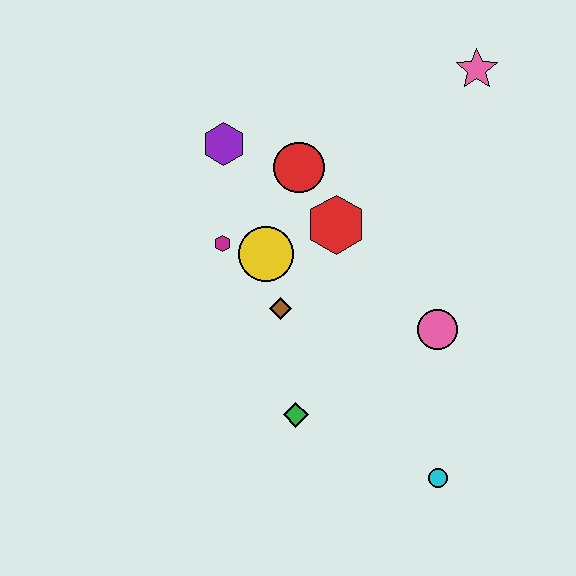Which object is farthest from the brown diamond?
The pink star is farthest from the brown diamond.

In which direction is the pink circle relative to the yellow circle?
The pink circle is to the right of the yellow circle.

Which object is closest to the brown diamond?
The yellow circle is closest to the brown diamond.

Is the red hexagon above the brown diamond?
Yes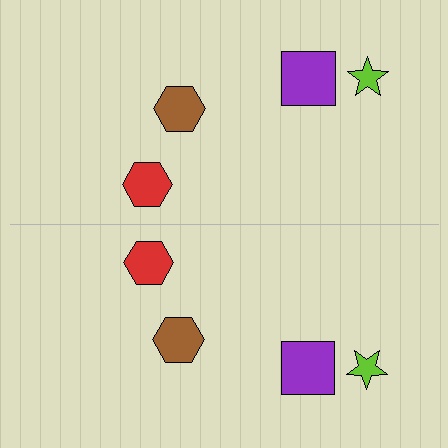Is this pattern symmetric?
Yes, this pattern has bilateral (reflection) symmetry.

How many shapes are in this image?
There are 8 shapes in this image.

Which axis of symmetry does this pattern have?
The pattern has a horizontal axis of symmetry running through the center of the image.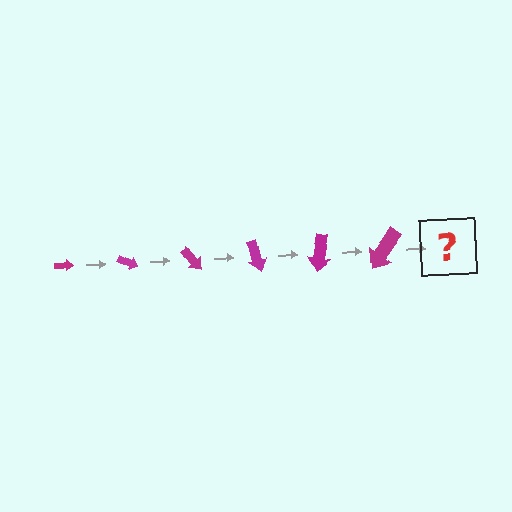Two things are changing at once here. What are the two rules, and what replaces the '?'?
The two rules are that the arrow grows larger each step and it rotates 25 degrees each step. The '?' should be an arrow, larger than the previous one and rotated 150 degrees from the start.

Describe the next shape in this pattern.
It should be an arrow, larger than the previous one and rotated 150 degrees from the start.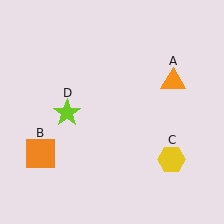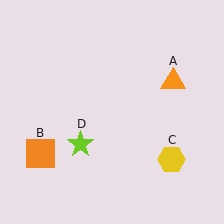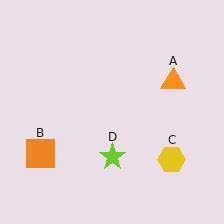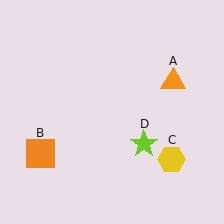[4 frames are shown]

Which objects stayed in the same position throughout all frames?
Orange triangle (object A) and orange square (object B) and yellow hexagon (object C) remained stationary.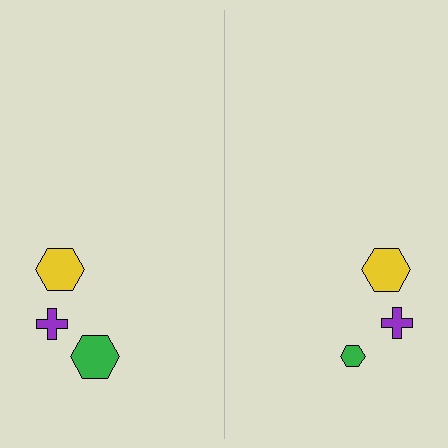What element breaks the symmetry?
The green hexagon on the right side has a different size than its mirror counterpart.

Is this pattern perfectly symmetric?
No, the pattern is not perfectly symmetric. The green hexagon on the right side has a different size than its mirror counterpart.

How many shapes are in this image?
There are 6 shapes in this image.